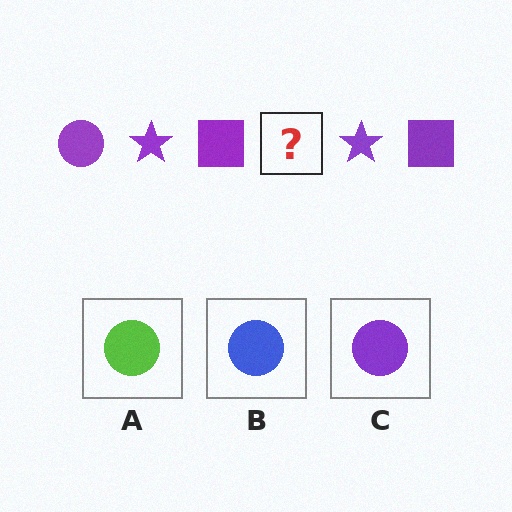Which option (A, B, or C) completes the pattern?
C.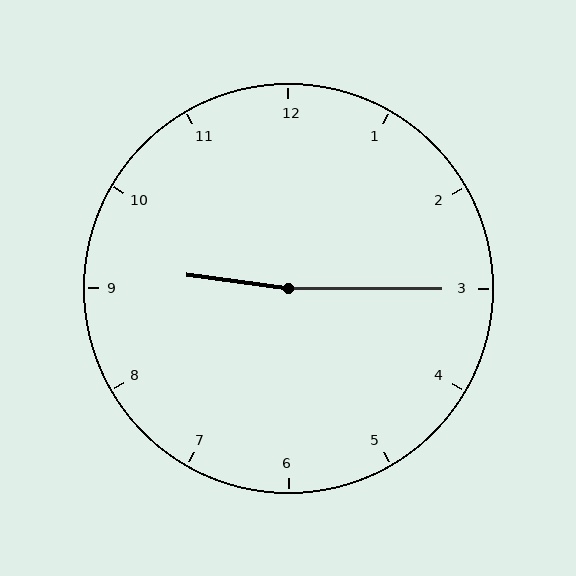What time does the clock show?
9:15.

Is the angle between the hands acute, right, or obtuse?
It is obtuse.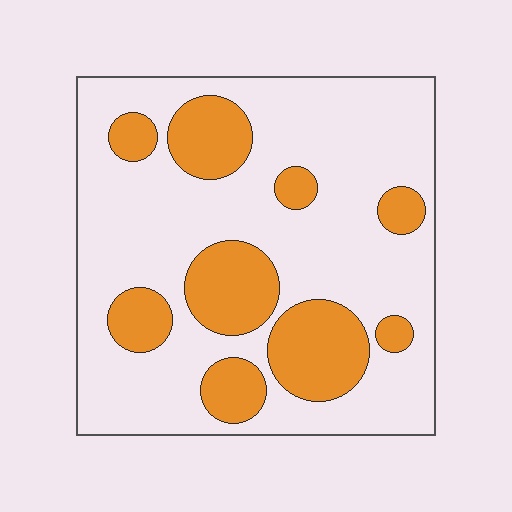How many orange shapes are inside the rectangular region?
9.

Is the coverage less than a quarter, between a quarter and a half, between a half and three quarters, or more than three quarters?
Between a quarter and a half.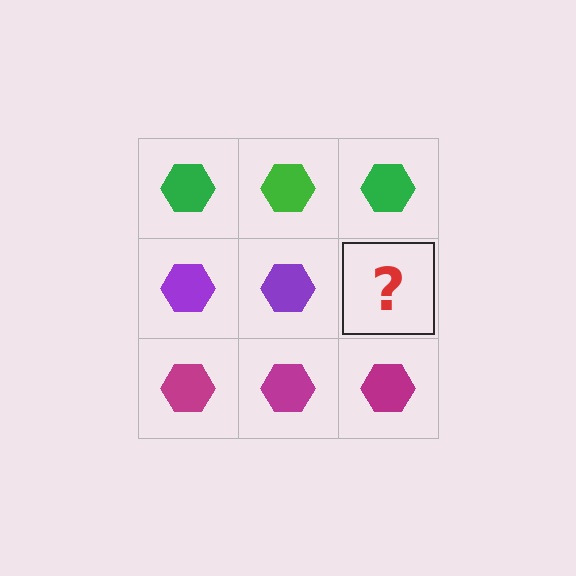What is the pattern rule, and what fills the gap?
The rule is that each row has a consistent color. The gap should be filled with a purple hexagon.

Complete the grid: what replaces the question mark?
The question mark should be replaced with a purple hexagon.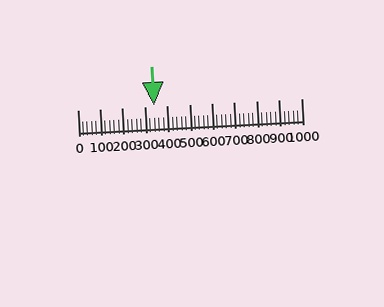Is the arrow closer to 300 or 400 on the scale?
The arrow is closer to 300.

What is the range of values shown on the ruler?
The ruler shows values from 0 to 1000.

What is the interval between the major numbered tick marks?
The major tick marks are spaced 100 units apart.